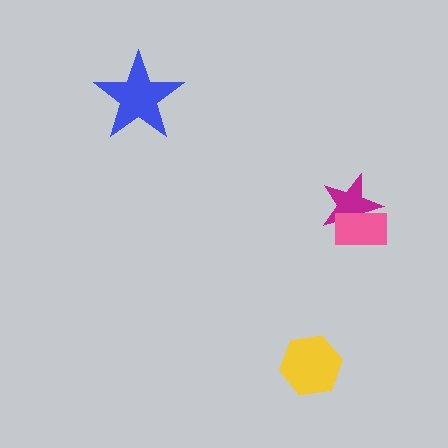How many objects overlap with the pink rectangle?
1 object overlaps with the pink rectangle.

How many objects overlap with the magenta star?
1 object overlaps with the magenta star.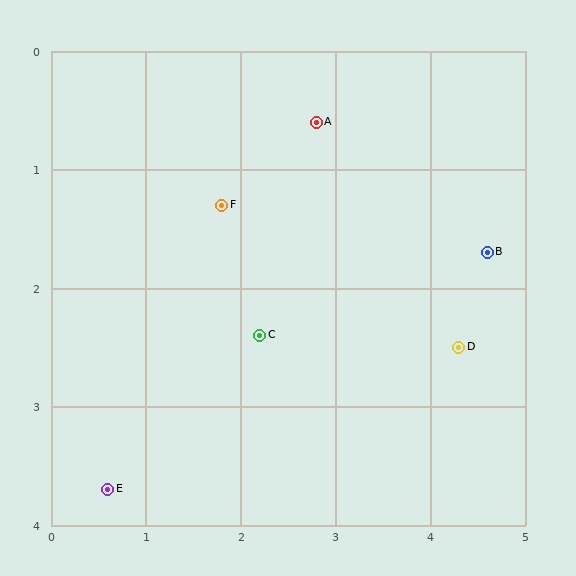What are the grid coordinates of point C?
Point C is at approximately (2.2, 2.4).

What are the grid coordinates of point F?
Point F is at approximately (1.8, 1.3).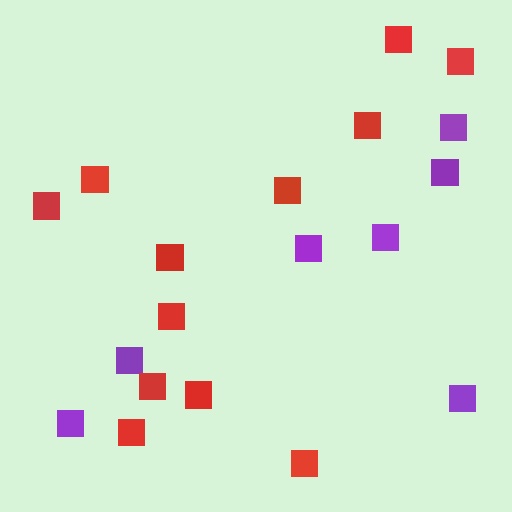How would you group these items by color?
There are 2 groups: one group of purple squares (7) and one group of red squares (12).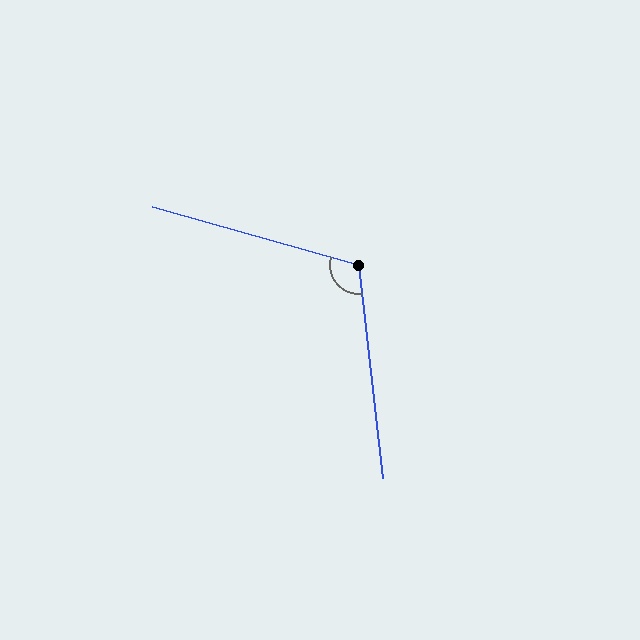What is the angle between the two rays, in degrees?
Approximately 112 degrees.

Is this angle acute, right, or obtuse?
It is obtuse.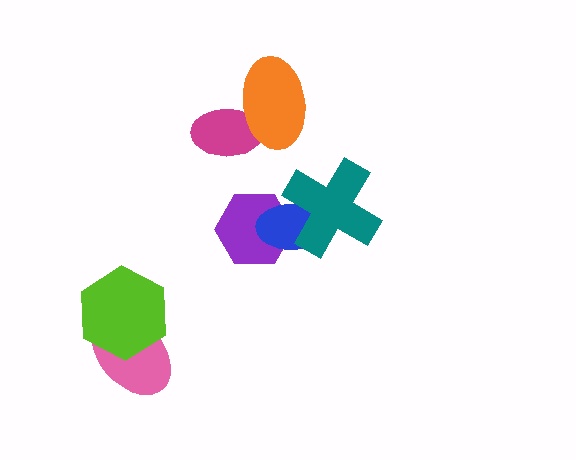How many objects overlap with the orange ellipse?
1 object overlaps with the orange ellipse.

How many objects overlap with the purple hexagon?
2 objects overlap with the purple hexagon.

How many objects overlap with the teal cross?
2 objects overlap with the teal cross.